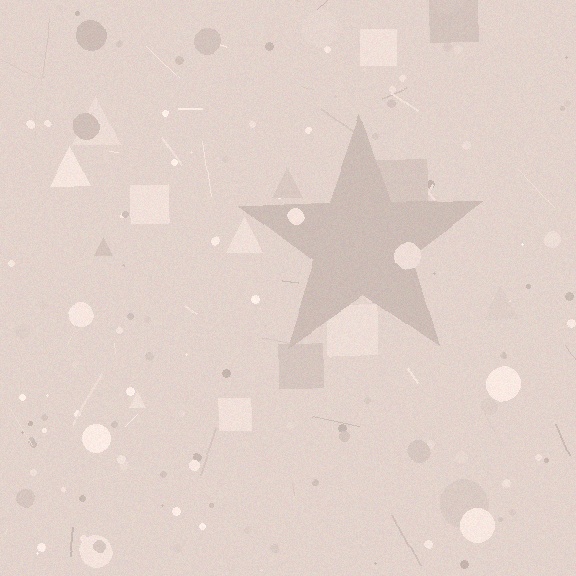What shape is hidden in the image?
A star is hidden in the image.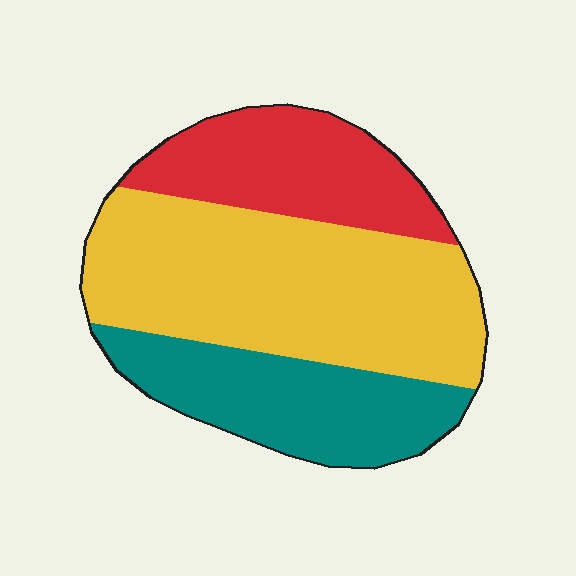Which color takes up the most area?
Yellow, at roughly 50%.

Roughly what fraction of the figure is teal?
Teal takes up between a sixth and a third of the figure.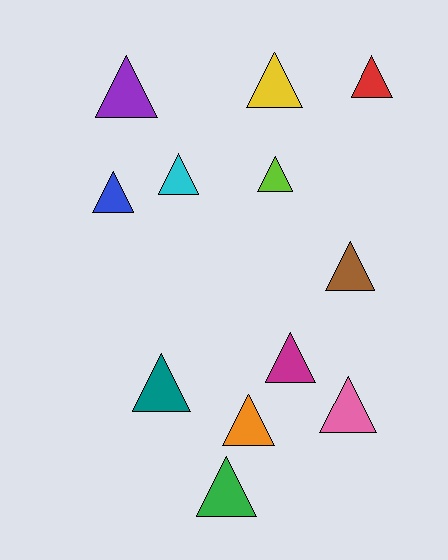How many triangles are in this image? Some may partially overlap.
There are 12 triangles.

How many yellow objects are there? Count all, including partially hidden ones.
There is 1 yellow object.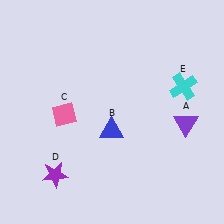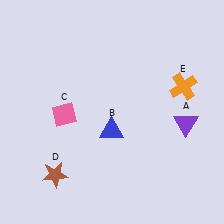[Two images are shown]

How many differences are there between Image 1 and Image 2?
There are 2 differences between the two images.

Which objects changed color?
D changed from purple to brown. E changed from cyan to orange.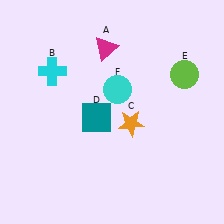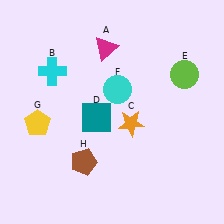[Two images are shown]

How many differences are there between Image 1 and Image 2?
There are 2 differences between the two images.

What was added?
A yellow pentagon (G), a brown pentagon (H) were added in Image 2.